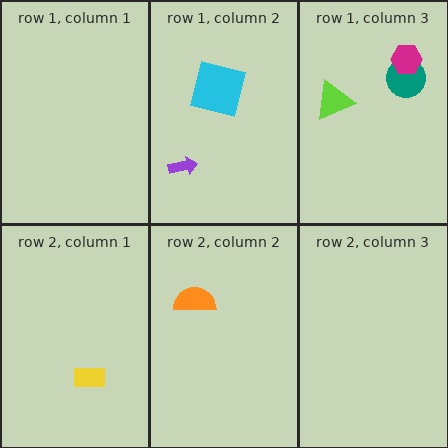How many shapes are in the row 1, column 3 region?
3.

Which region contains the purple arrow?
The row 1, column 2 region.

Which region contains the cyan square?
The row 1, column 2 region.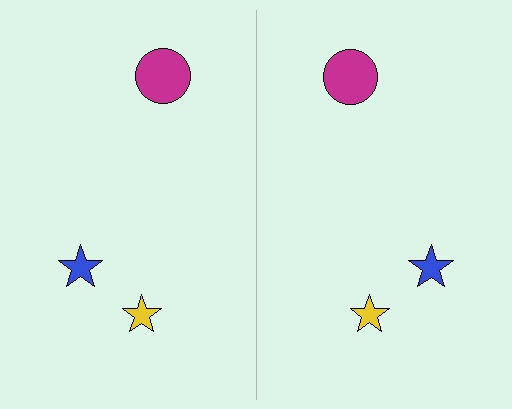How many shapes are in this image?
There are 6 shapes in this image.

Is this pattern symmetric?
Yes, this pattern has bilateral (reflection) symmetry.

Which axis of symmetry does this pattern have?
The pattern has a vertical axis of symmetry running through the center of the image.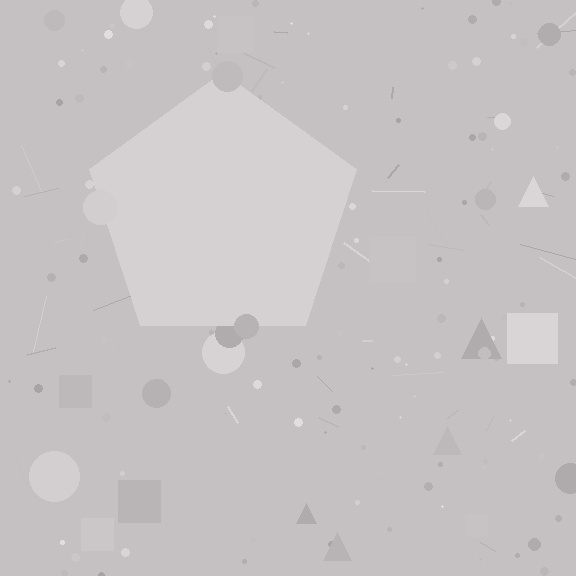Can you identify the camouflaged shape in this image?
The camouflaged shape is a pentagon.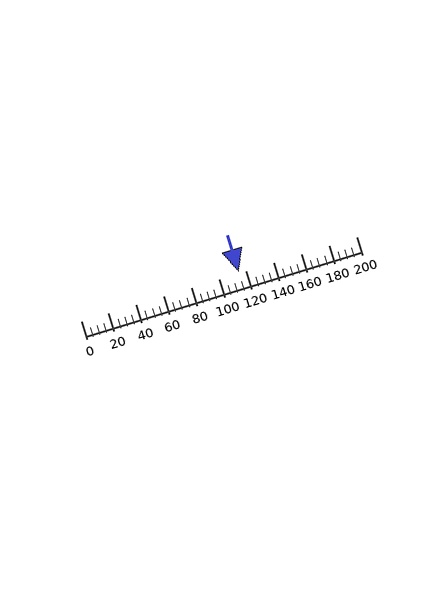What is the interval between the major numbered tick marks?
The major tick marks are spaced 20 units apart.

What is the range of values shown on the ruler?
The ruler shows values from 0 to 200.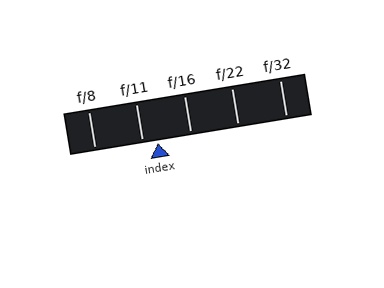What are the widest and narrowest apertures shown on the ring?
The widest aperture shown is f/8 and the narrowest is f/32.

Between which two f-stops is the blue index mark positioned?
The index mark is between f/11 and f/16.